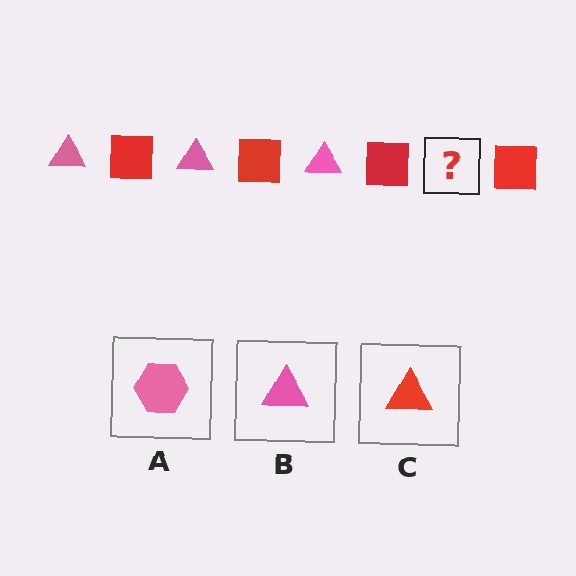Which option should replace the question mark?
Option B.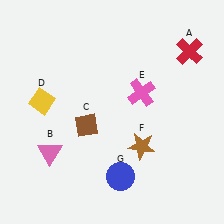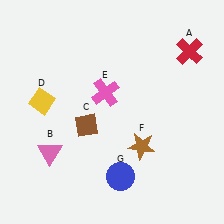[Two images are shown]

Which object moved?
The pink cross (E) moved left.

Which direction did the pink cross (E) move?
The pink cross (E) moved left.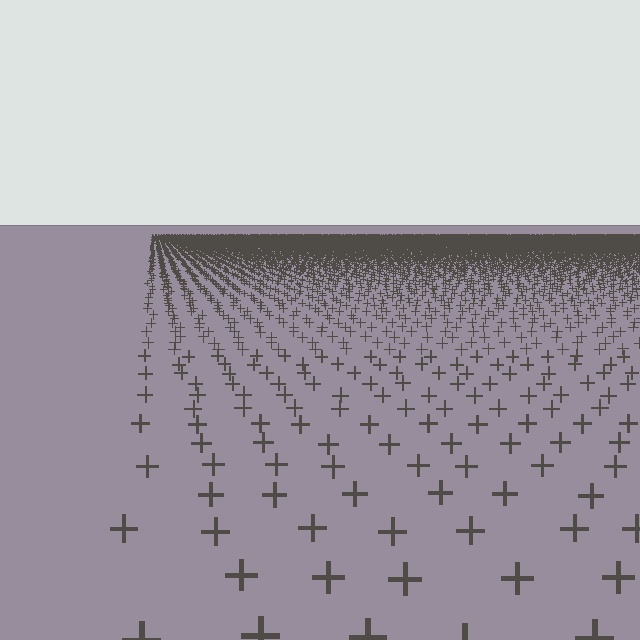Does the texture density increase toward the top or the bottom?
Density increases toward the top.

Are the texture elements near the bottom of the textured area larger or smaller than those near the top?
Larger. Near the bottom, elements are closer to the viewer and appear at a bigger on-screen size.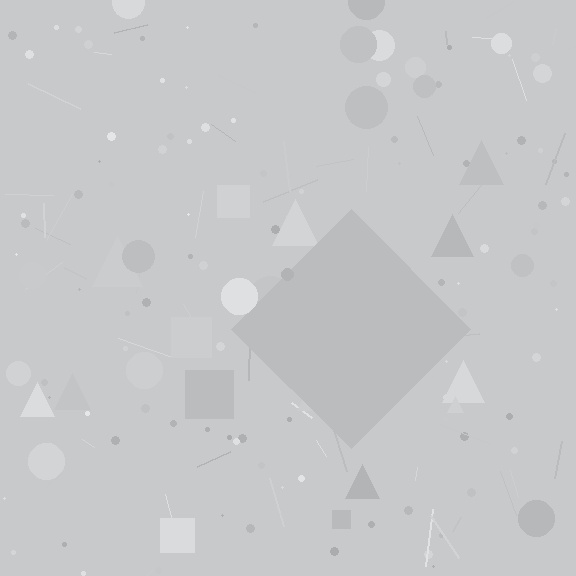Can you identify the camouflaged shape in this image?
The camouflaged shape is a diamond.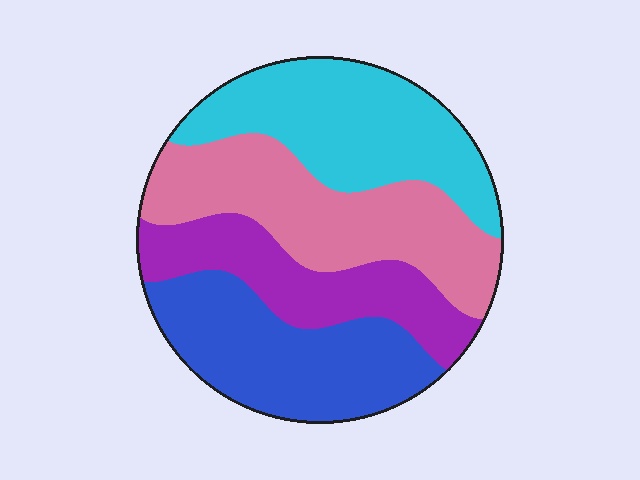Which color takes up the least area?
Purple, at roughly 20%.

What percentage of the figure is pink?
Pink takes up about one quarter (1/4) of the figure.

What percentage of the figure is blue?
Blue takes up about one quarter (1/4) of the figure.